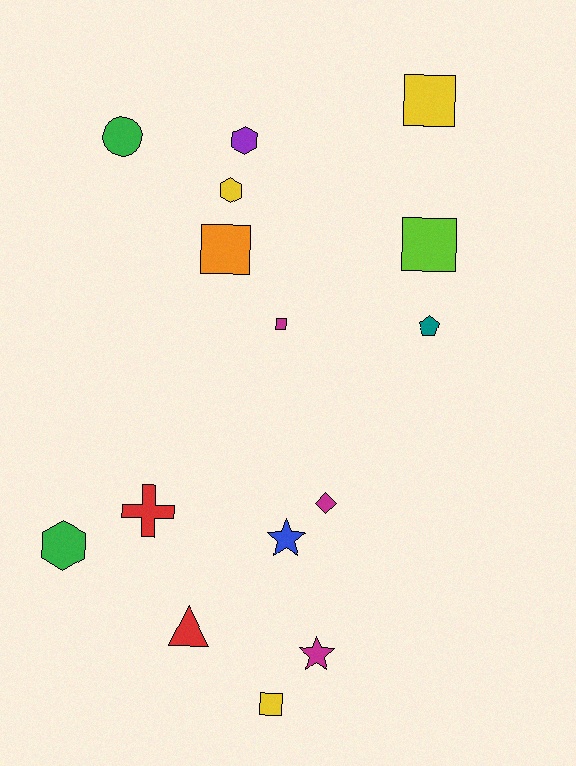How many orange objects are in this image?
There is 1 orange object.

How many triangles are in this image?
There is 1 triangle.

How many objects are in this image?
There are 15 objects.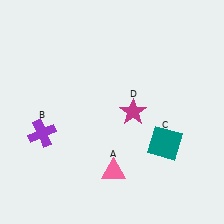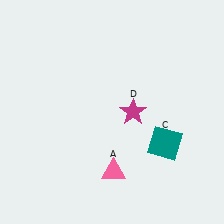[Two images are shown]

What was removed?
The purple cross (B) was removed in Image 2.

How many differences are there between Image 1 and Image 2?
There is 1 difference between the two images.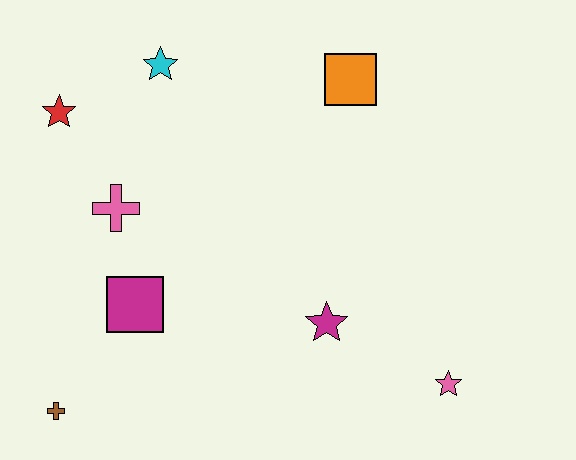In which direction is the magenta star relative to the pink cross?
The magenta star is to the right of the pink cross.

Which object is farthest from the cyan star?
The pink star is farthest from the cyan star.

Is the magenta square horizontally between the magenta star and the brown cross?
Yes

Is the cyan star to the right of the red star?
Yes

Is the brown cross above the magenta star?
No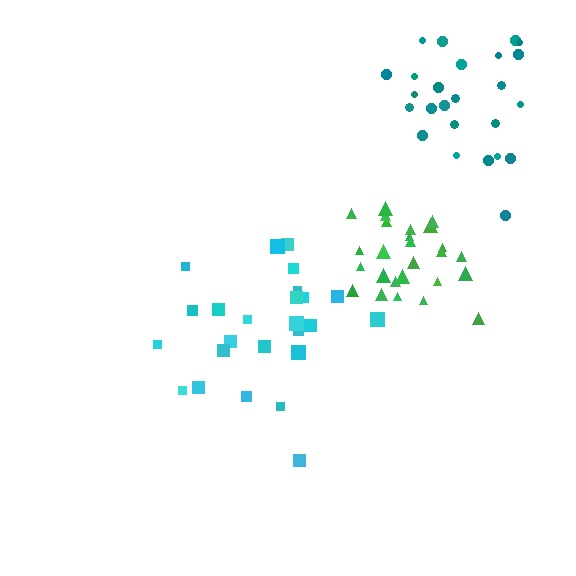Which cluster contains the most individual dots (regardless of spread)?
Green (27).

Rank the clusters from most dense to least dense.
green, cyan, teal.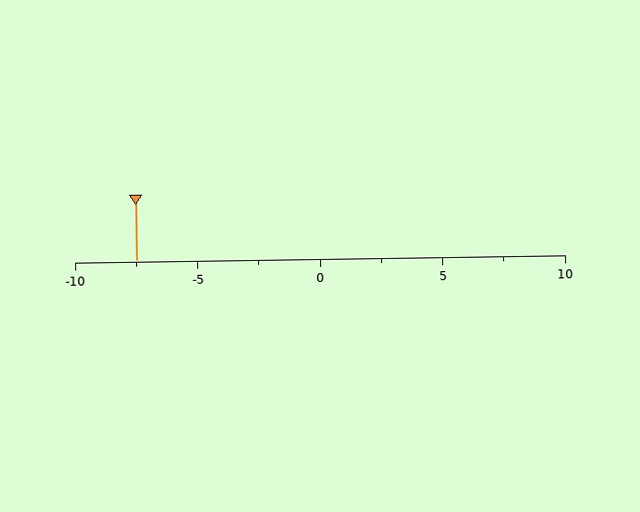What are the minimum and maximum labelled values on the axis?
The axis runs from -10 to 10.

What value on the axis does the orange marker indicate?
The marker indicates approximately -7.5.